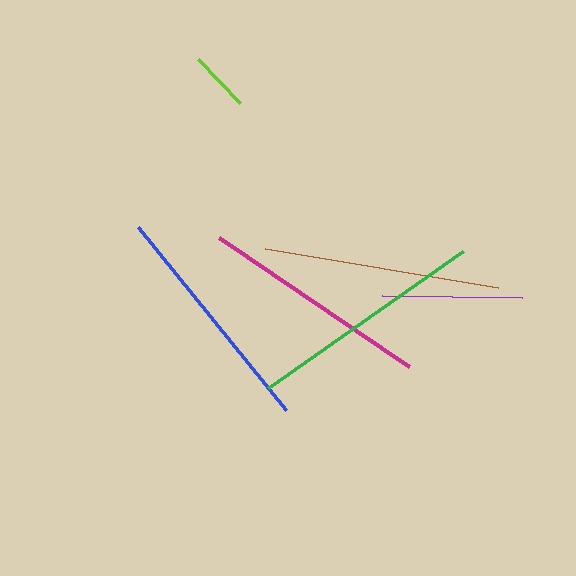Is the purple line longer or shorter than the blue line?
The blue line is longer than the purple line.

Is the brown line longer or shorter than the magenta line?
The brown line is longer than the magenta line.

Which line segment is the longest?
The green line is the longest at approximately 238 pixels.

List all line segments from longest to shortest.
From longest to shortest: green, brown, blue, magenta, purple, lime.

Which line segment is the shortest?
The lime line is the shortest at approximately 61 pixels.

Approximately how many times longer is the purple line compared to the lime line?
The purple line is approximately 2.3 times the length of the lime line.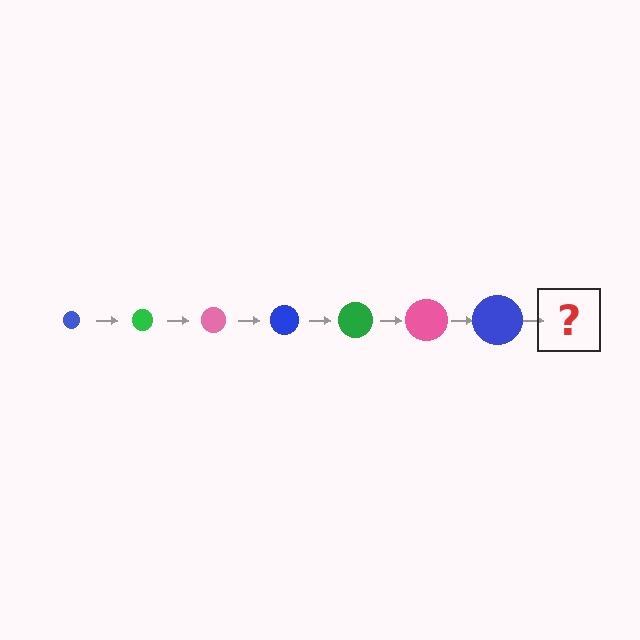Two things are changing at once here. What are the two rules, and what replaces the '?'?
The two rules are that the circle grows larger each step and the color cycles through blue, green, and pink. The '?' should be a green circle, larger than the previous one.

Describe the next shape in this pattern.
It should be a green circle, larger than the previous one.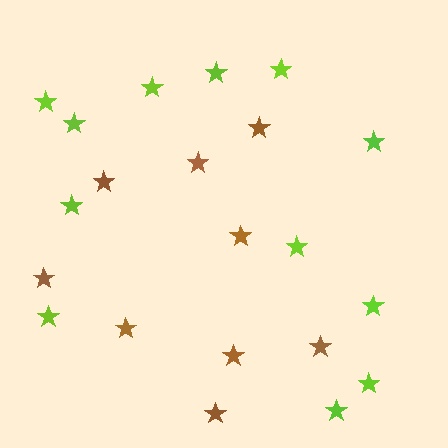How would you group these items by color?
There are 2 groups: one group of brown stars (9) and one group of lime stars (12).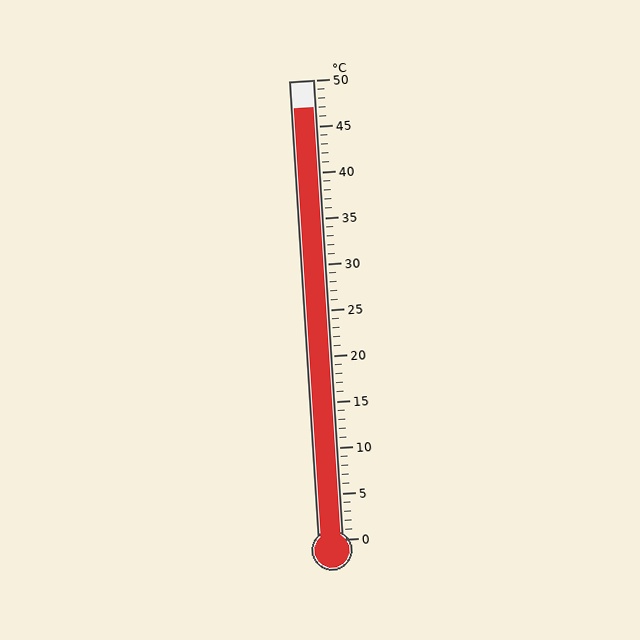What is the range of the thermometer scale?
The thermometer scale ranges from 0°C to 50°C.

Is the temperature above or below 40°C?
The temperature is above 40°C.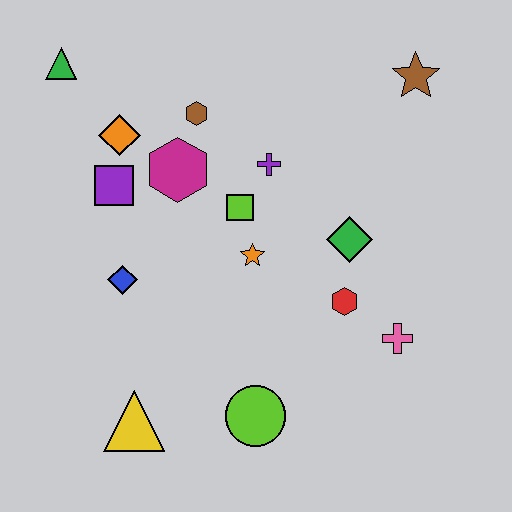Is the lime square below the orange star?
No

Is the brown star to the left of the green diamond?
No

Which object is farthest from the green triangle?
The pink cross is farthest from the green triangle.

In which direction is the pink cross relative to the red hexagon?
The pink cross is to the right of the red hexagon.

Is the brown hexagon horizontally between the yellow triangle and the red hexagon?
Yes